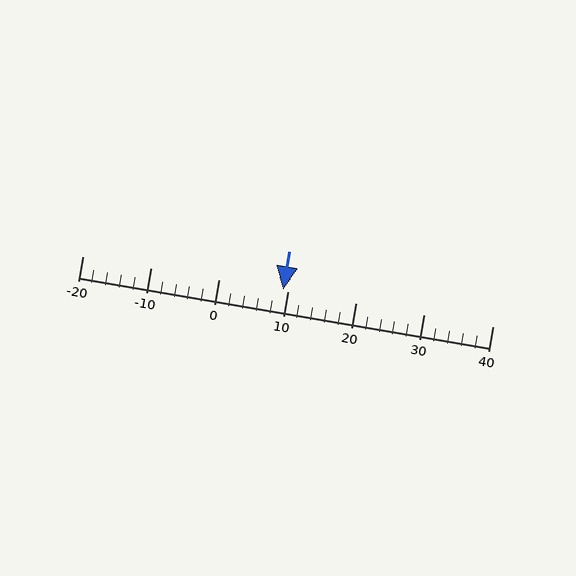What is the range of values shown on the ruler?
The ruler shows values from -20 to 40.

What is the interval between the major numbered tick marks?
The major tick marks are spaced 10 units apart.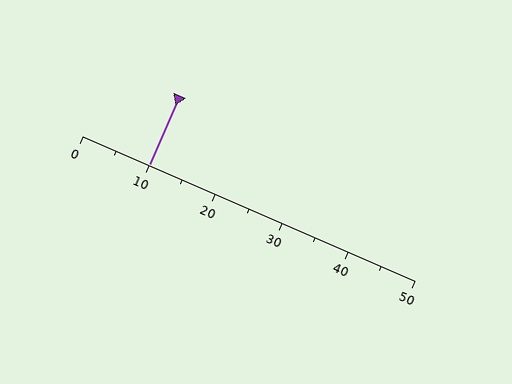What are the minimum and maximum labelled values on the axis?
The axis runs from 0 to 50.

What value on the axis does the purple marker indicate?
The marker indicates approximately 10.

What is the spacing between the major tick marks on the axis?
The major ticks are spaced 10 apart.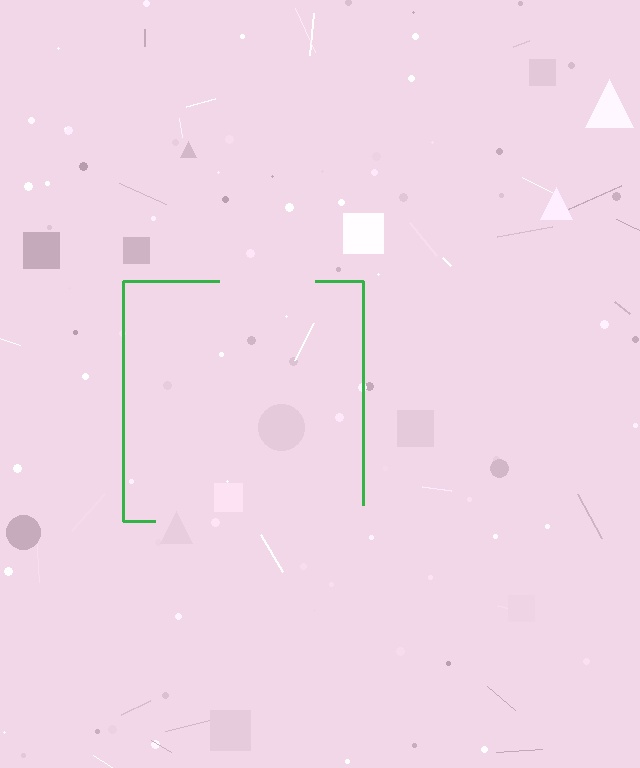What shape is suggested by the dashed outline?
The dashed outline suggests a square.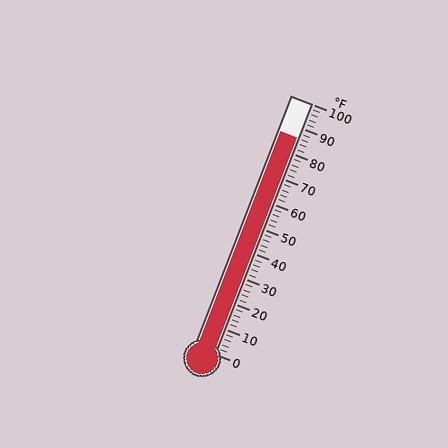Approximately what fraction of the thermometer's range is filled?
The thermometer is filled to approximately 85% of its range.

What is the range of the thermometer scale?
The thermometer scale ranges from 0°F to 100°F.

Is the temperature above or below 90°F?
The temperature is below 90°F.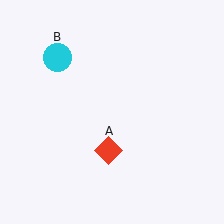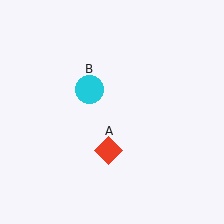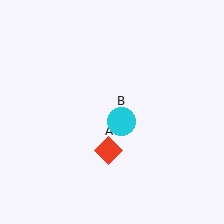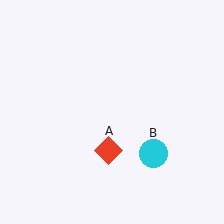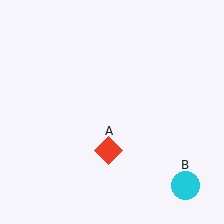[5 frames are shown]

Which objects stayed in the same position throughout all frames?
Red diamond (object A) remained stationary.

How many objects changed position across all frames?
1 object changed position: cyan circle (object B).